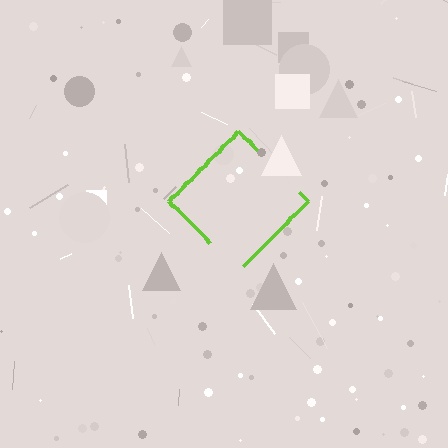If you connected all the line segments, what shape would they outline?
They would outline a diamond.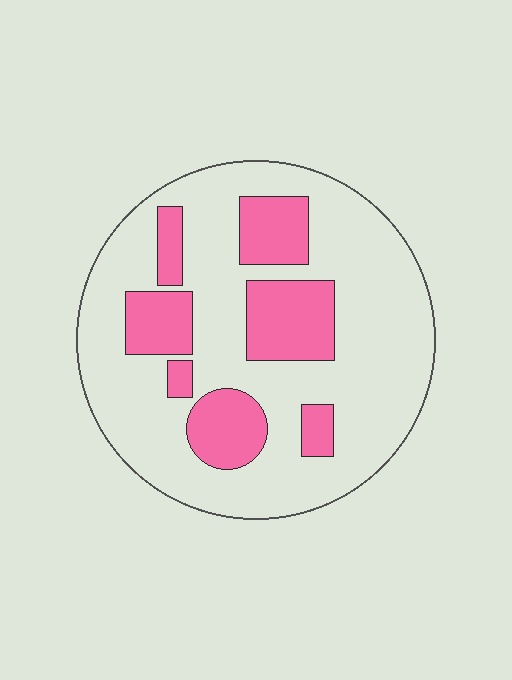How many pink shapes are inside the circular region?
7.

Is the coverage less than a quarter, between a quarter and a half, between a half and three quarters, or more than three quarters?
Between a quarter and a half.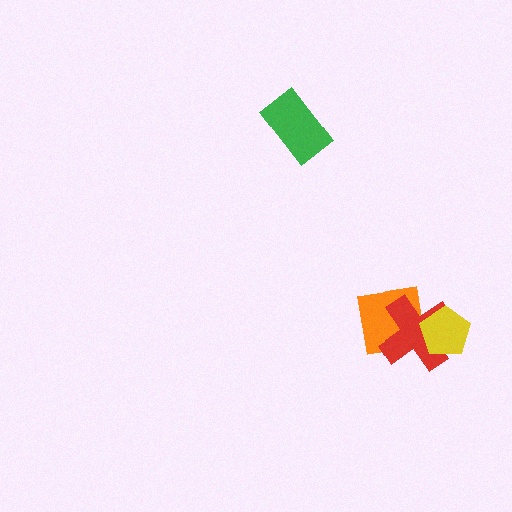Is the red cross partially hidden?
Yes, it is partially covered by another shape.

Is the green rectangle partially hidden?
No, no other shape covers it.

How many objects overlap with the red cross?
2 objects overlap with the red cross.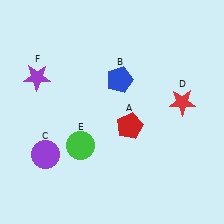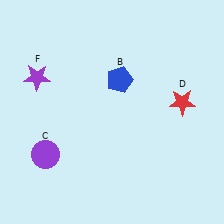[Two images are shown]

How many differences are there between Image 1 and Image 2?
There are 2 differences between the two images.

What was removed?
The red pentagon (A), the green circle (E) were removed in Image 2.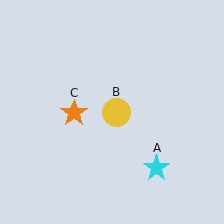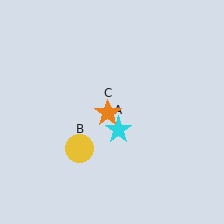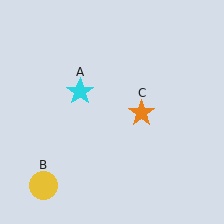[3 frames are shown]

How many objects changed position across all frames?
3 objects changed position: cyan star (object A), yellow circle (object B), orange star (object C).